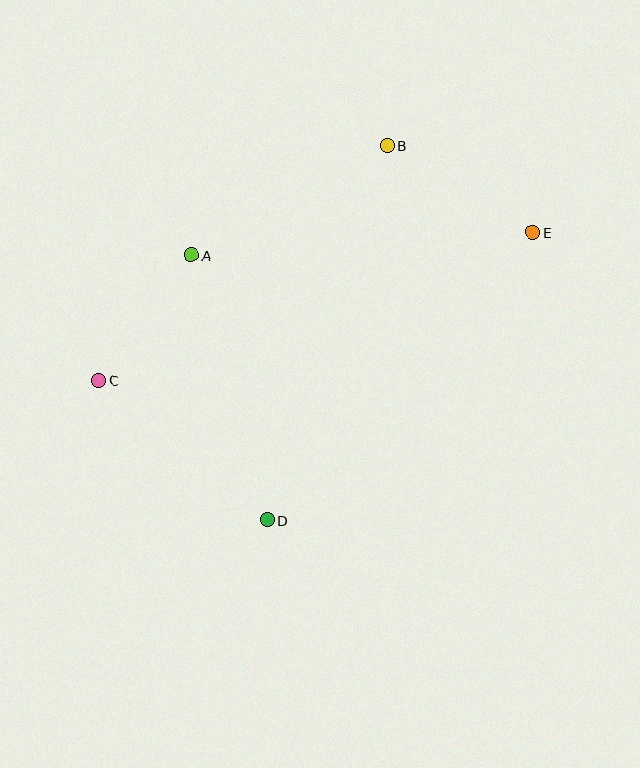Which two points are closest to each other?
Points A and C are closest to each other.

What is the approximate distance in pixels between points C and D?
The distance between C and D is approximately 219 pixels.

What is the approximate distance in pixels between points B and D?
The distance between B and D is approximately 393 pixels.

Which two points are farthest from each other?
Points C and E are farthest from each other.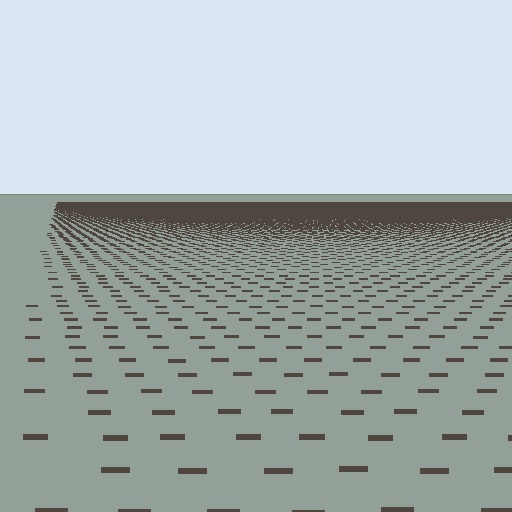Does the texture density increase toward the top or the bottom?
Density increases toward the top.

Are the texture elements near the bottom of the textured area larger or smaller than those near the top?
Larger. Near the bottom, elements are closer to the viewer and appear at a bigger on-screen size.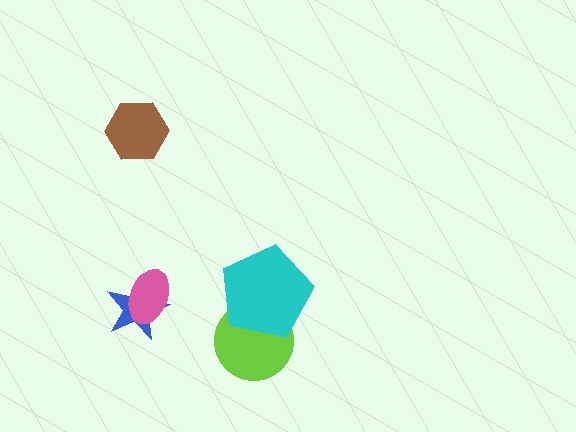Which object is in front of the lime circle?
The cyan pentagon is in front of the lime circle.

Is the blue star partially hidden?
Yes, it is partially covered by another shape.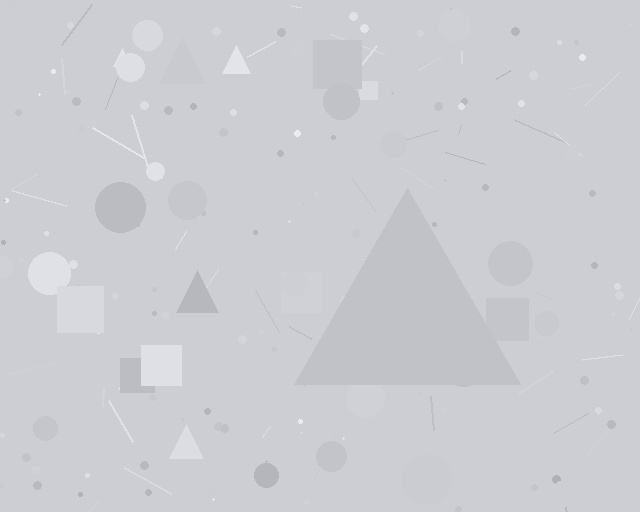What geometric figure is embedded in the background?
A triangle is embedded in the background.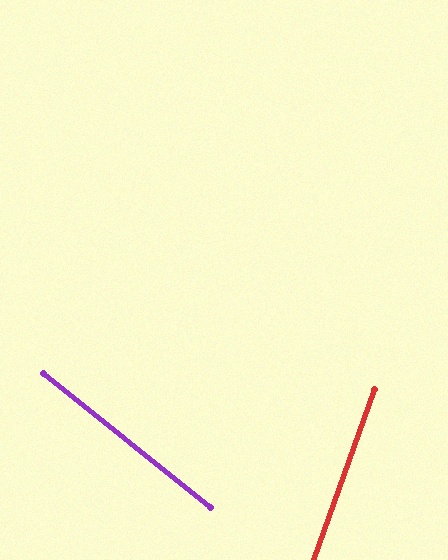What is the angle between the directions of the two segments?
Approximately 71 degrees.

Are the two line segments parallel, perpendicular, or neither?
Neither parallel nor perpendicular — they differ by about 71°.